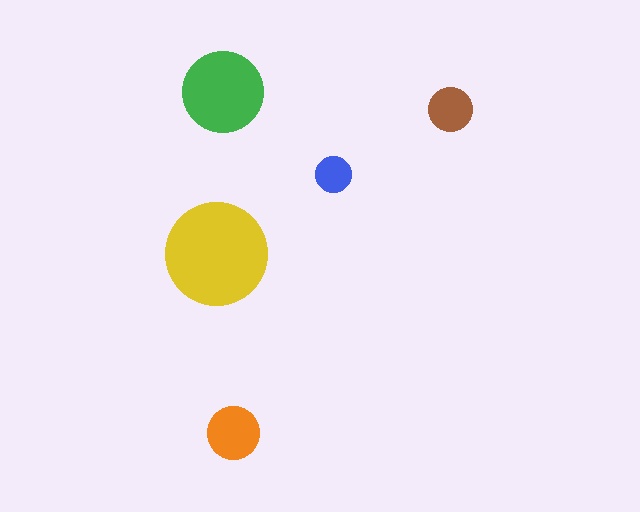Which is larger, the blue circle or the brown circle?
The brown one.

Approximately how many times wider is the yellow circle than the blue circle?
About 3 times wider.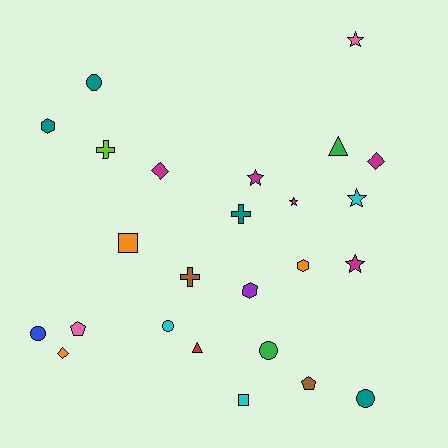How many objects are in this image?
There are 25 objects.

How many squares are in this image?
There are 2 squares.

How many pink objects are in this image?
There are 2 pink objects.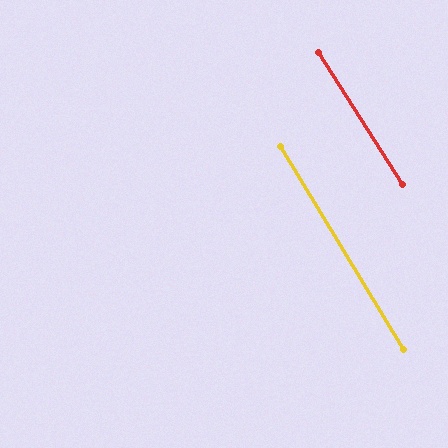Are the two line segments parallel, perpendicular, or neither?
Parallel — their directions differ by only 1.0°.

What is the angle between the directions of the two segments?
Approximately 1 degree.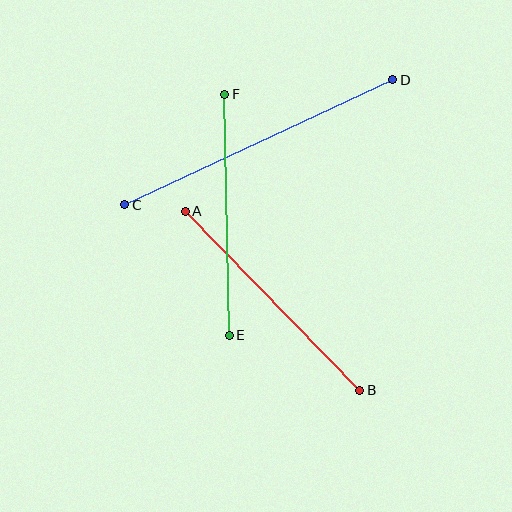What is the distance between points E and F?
The distance is approximately 241 pixels.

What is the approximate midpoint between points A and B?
The midpoint is at approximately (272, 301) pixels.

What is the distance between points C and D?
The distance is approximately 296 pixels.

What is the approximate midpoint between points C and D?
The midpoint is at approximately (259, 142) pixels.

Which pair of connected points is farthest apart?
Points C and D are farthest apart.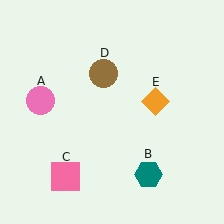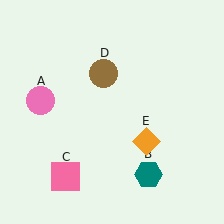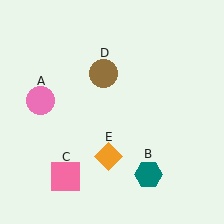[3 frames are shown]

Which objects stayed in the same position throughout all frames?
Pink circle (object A) and teal hexagon (object B) and pink square (object C) and brown circle (object D) remained stationary.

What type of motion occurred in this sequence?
The orange diamond (object E) rotated clockwise around the center of the scene.